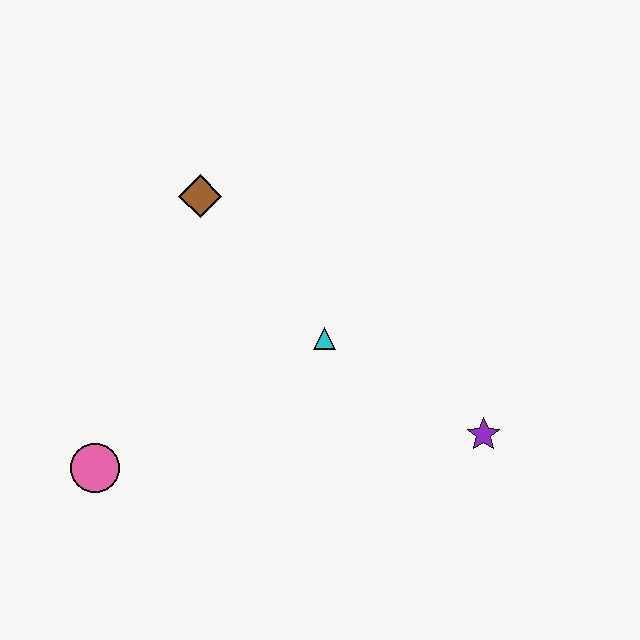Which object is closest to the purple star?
The cyan triangle is closest to the purple star.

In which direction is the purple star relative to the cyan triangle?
The purple star is to the right of the cyan triangle.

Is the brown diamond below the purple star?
No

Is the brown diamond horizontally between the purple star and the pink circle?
Yes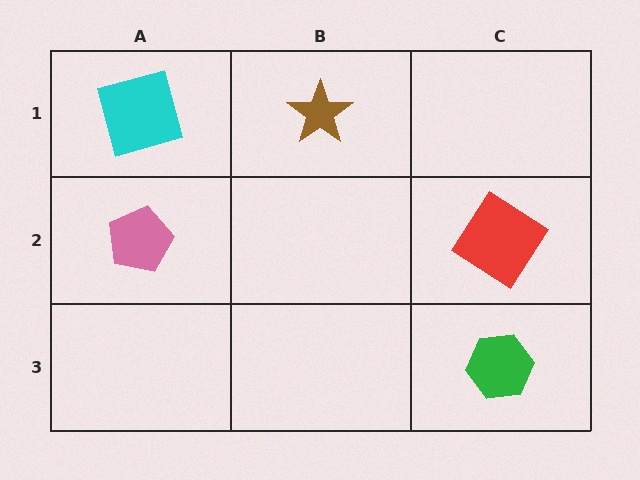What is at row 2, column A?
A pink pentagon.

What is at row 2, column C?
A red diamond.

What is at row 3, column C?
A green hexagon.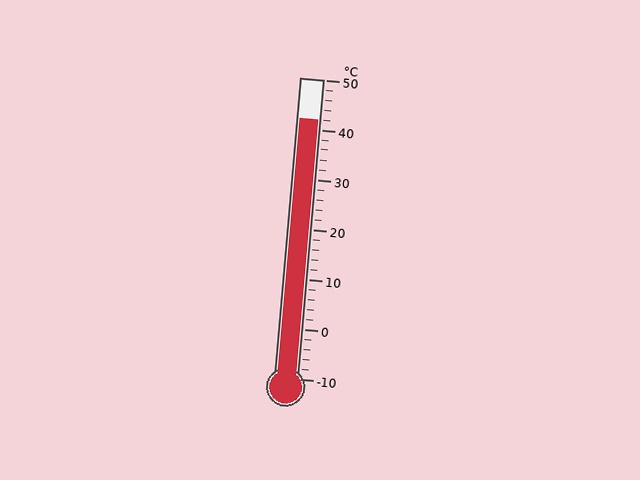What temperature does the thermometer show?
The thermometer shows approximately 42°C.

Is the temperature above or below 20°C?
The temperature is above 20°C.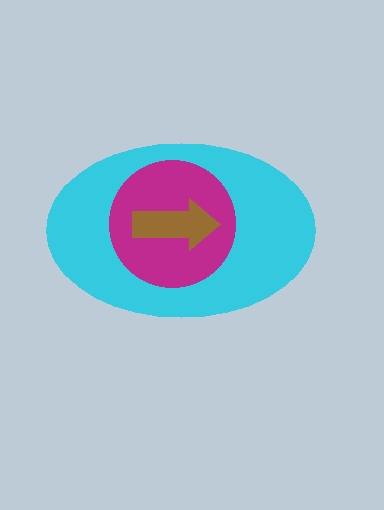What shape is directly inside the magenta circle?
The brown arrow.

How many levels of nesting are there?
3.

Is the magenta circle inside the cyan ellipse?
Yes.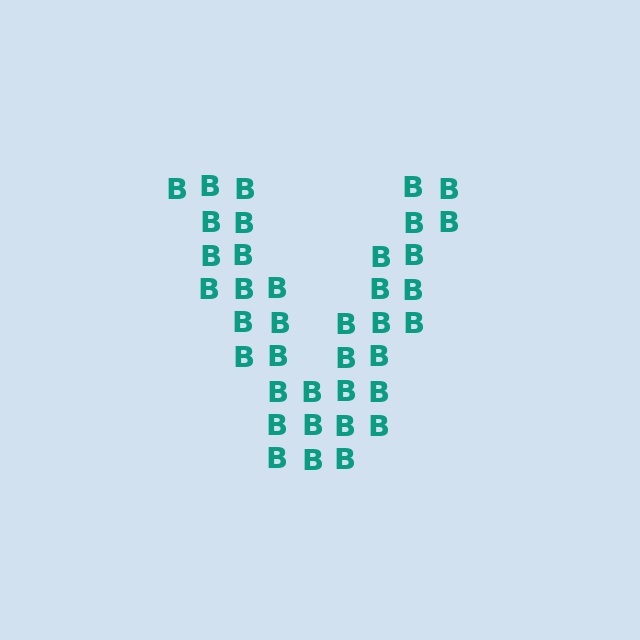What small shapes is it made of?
It is made of small letter B's.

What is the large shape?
The large shape is the letter V.